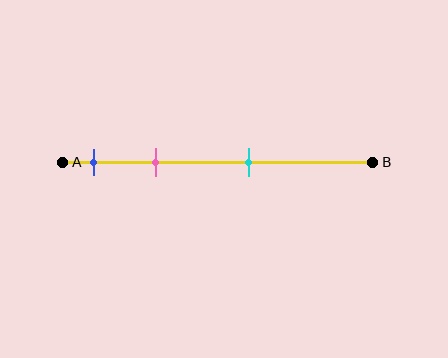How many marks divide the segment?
There are 3 marks dividing the segment.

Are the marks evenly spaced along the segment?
No, the marks are not evenly spaced.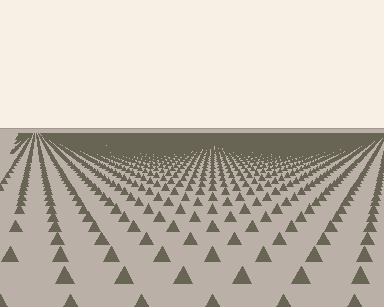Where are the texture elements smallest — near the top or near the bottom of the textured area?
Near the top.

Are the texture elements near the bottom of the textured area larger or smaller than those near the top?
Larger. Near the bottom, elements are closer to the viewer and appear at a bigger on-screen size.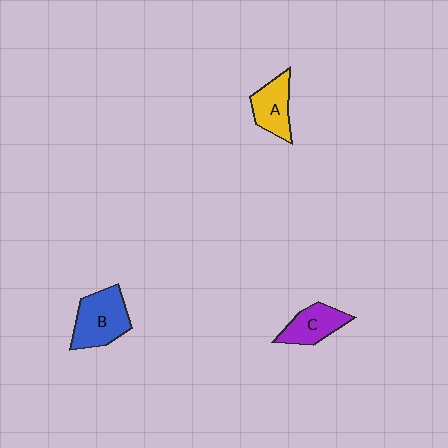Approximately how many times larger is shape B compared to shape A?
Approximately 1.4 times.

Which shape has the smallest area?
Shape A (yellow).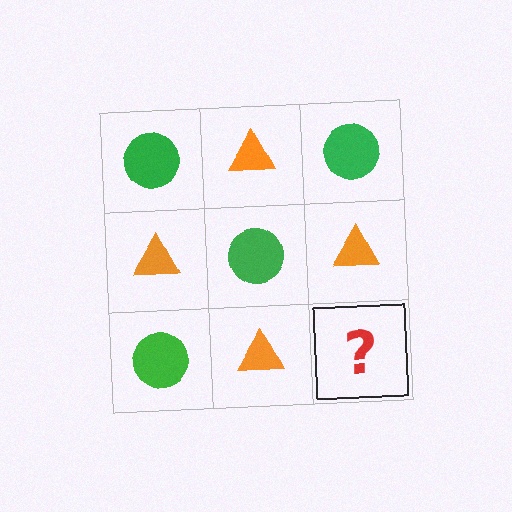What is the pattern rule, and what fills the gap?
The rule is that it alternates green circle and orange triangle in a checkerboard pattern. The gap should be filled with a green circle.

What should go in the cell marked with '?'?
The missing cell should contain a green circle.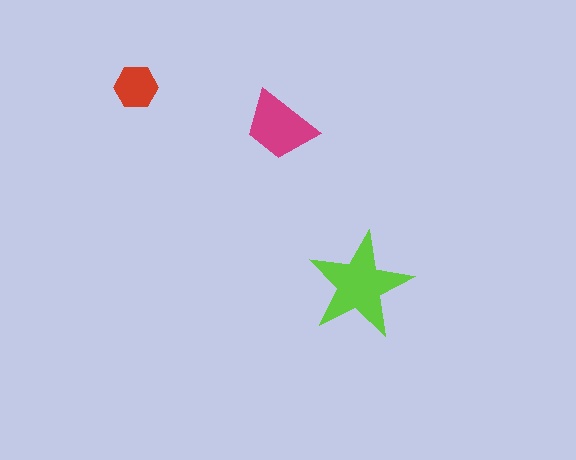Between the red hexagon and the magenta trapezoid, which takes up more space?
The magenta trapezoid.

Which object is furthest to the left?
The red hexagon is leftmost.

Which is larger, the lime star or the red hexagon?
The lime star.